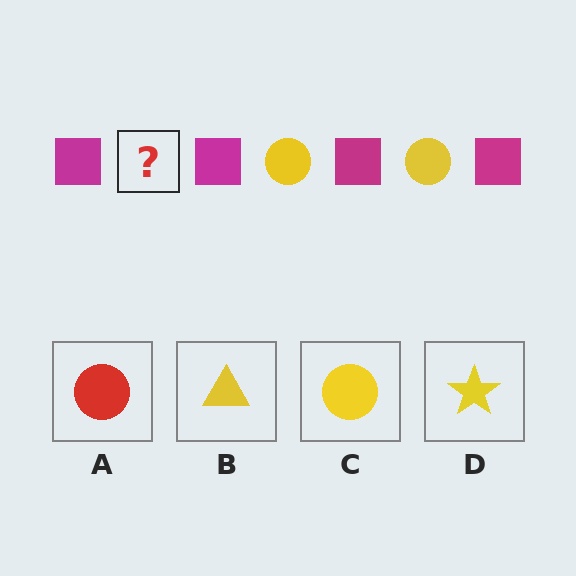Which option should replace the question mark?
Option C.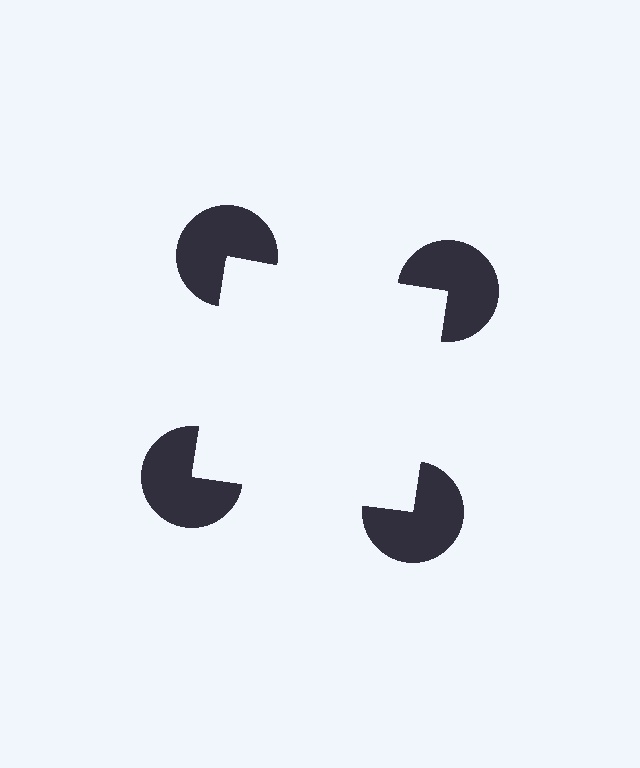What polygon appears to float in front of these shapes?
An illusory square — its edges are inferred from the aligned wedge cuts in the pac-man discs, not physically drawn.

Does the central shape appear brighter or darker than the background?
It typically appears slightly brighter than the background, even though no actual brightness change is drawn.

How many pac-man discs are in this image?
There are 4 — one at each vertex of the illusory square.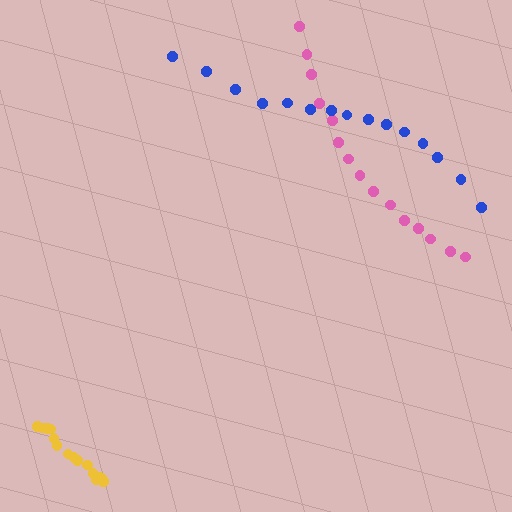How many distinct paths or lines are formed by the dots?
There are 3 distinct paths.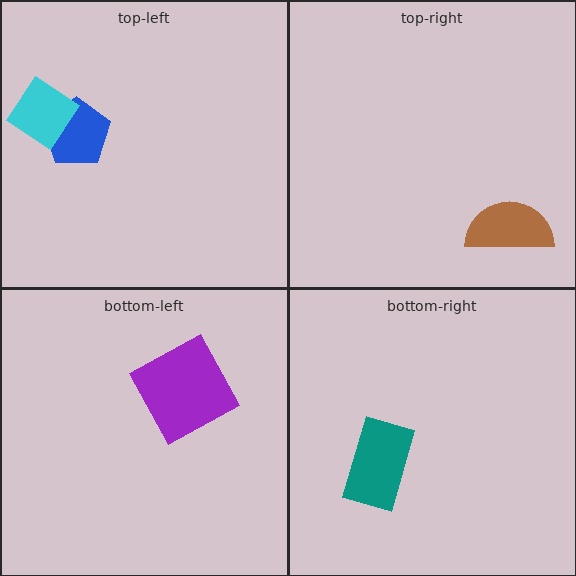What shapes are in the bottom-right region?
The teal rectangle.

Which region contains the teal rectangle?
The bottom-right region.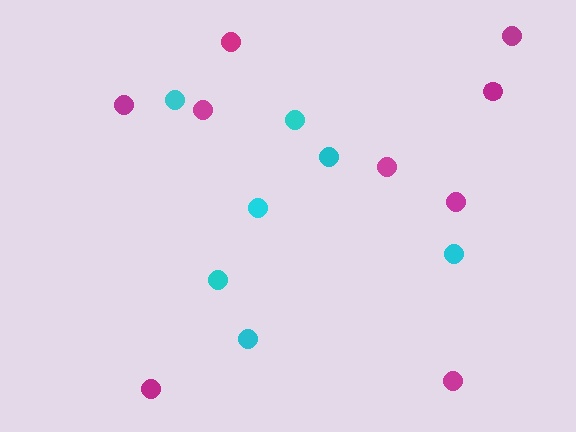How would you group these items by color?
There are 2 groups: one group of cyan circles (7) and one group of magenta circles (9).